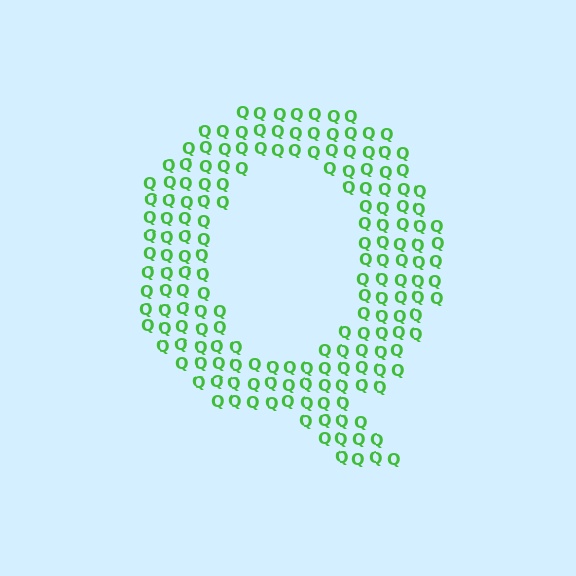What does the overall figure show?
The overall figure shows the letter Q.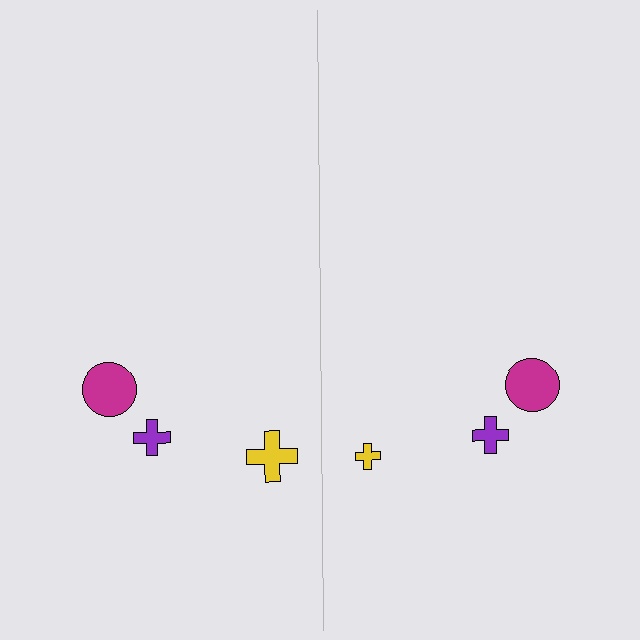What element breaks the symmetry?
The yellow cross on the right side has a different size than its mirror counterpart.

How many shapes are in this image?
There are 6 shapes in this image.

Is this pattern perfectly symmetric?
No, the pattern is not perfectly symmetric. The yellow cross on the right side has a different size than its mirror counterpart.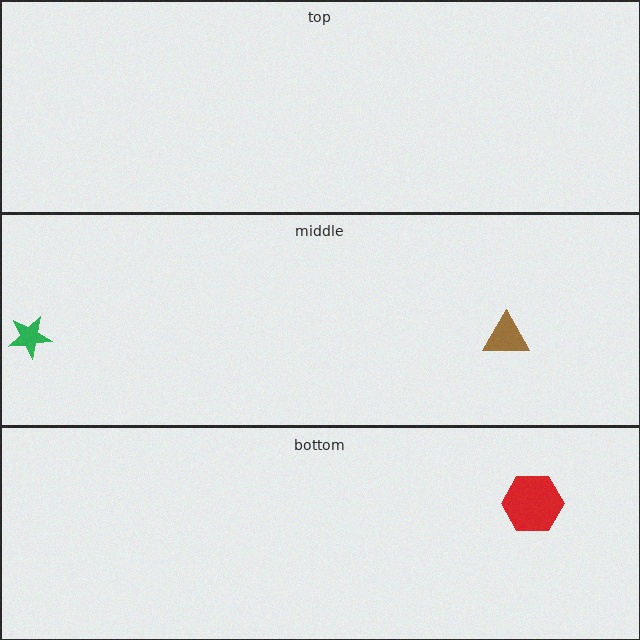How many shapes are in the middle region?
2.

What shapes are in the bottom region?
The red hexagon.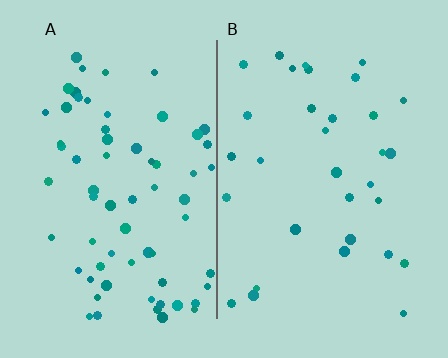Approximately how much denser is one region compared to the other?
Approximately 2.0× — region A over region B.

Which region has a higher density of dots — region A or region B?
A (the left).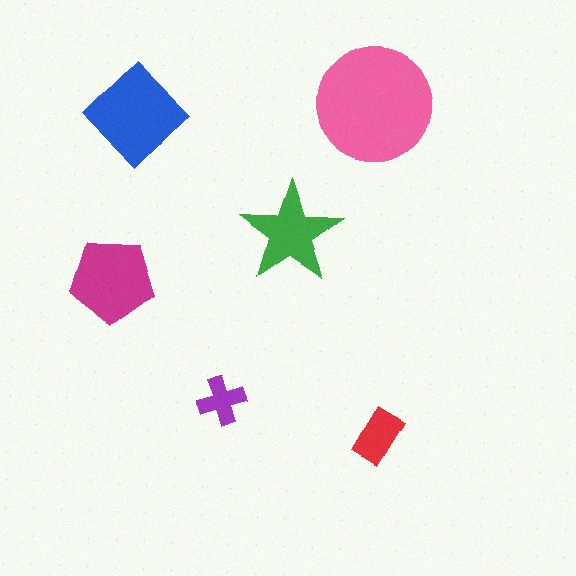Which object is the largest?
The pink circle.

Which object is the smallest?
The purple cross.